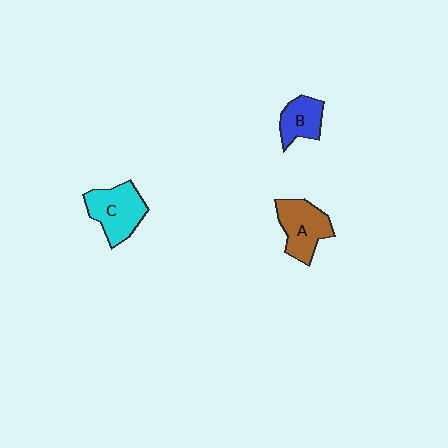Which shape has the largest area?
Shape C (cyan).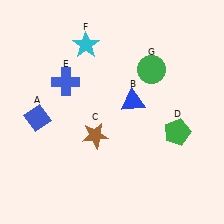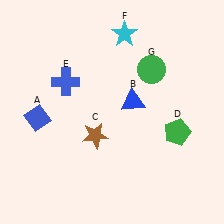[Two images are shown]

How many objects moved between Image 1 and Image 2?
1 object moved between the two images.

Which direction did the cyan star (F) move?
The cyan star (F) moved right.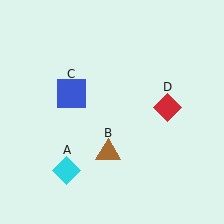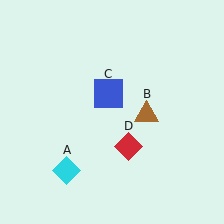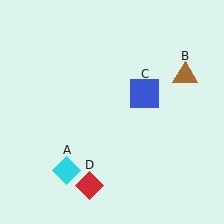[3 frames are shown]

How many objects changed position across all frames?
3 objects changed position: brown triangle (object B), blue square (object C), red diamond (object D).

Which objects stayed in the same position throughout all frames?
Cyan diamond (object A) remained stationary.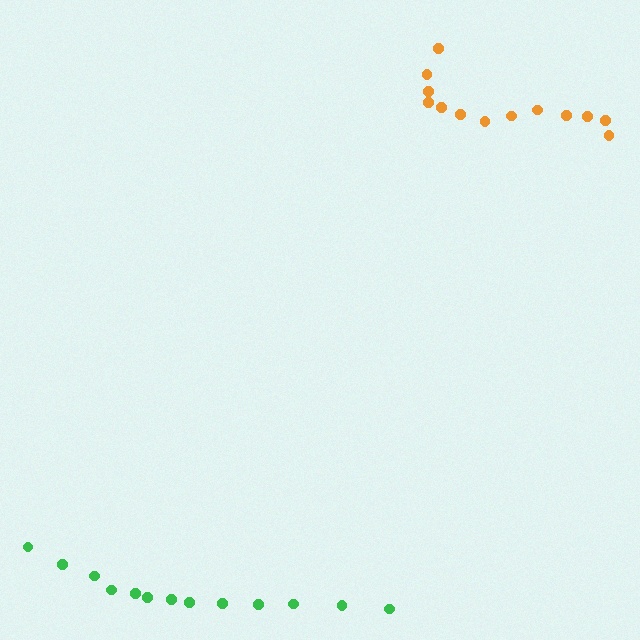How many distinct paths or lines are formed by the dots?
There are 2 distinct paths.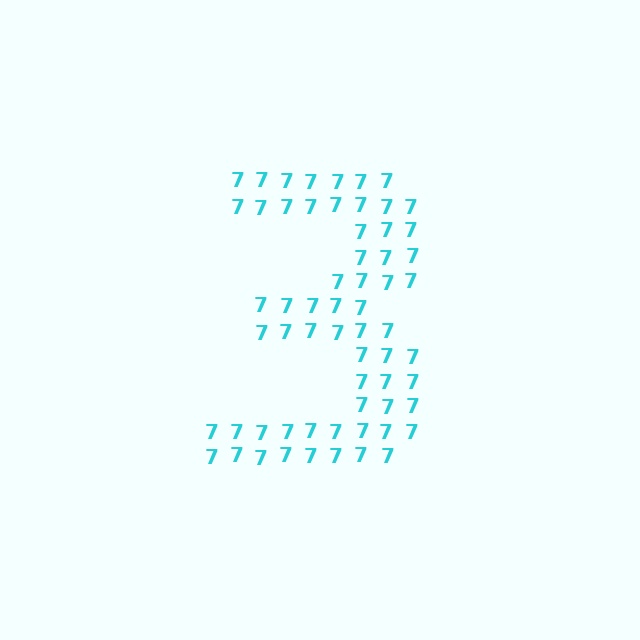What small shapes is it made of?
It is made of small digit 7's.